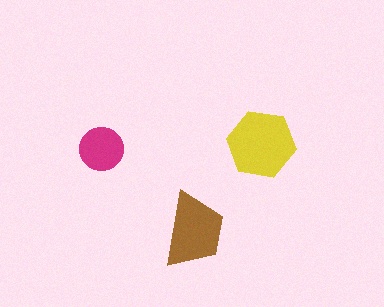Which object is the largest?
The yellow hexagon.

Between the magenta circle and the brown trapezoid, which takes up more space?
The brown trapezoid.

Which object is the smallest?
The magenta circle.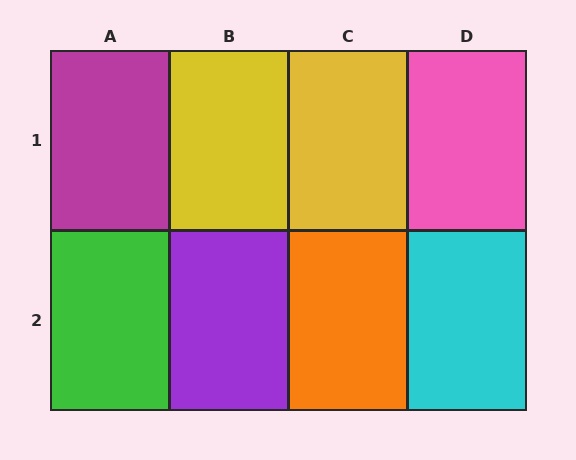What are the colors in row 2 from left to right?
Green, purple, orange, cyan.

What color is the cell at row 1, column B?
Yellow.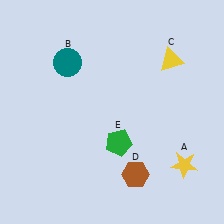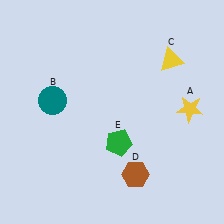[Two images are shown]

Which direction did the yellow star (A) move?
The yellow star (A) moved up.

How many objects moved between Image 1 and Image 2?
2 objects moved between the two images.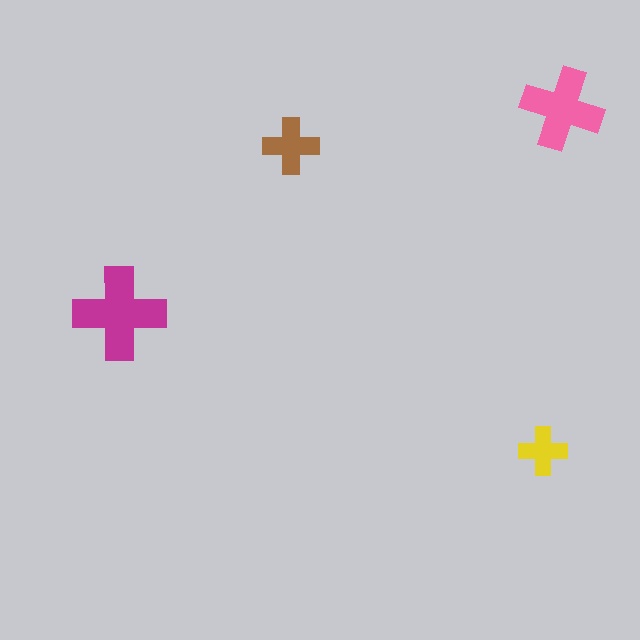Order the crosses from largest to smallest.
the magenta one, the pink one, the brown one, the yellow one.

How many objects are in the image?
There are 4 objects in the image.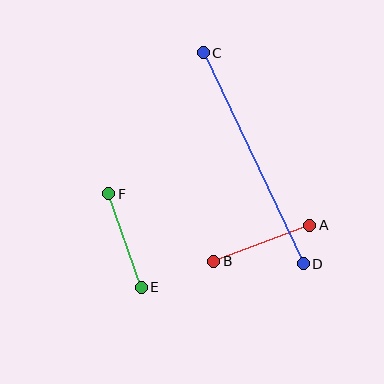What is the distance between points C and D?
The distance is approximately 234 pixels.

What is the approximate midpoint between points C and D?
The midpoint is at approximately (253, 158) pixels.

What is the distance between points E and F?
The distance is approximately 99 pixels.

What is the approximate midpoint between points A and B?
The midpoint is at approximately (262, 243) pixels.